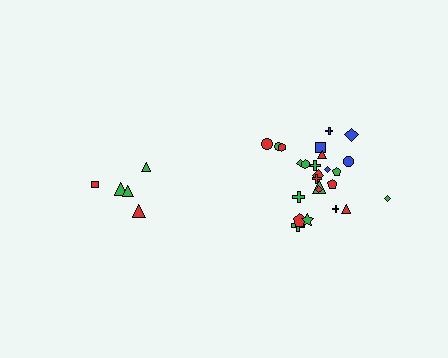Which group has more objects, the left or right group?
The right group.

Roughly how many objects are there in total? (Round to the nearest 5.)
Roughly 30 objects in total.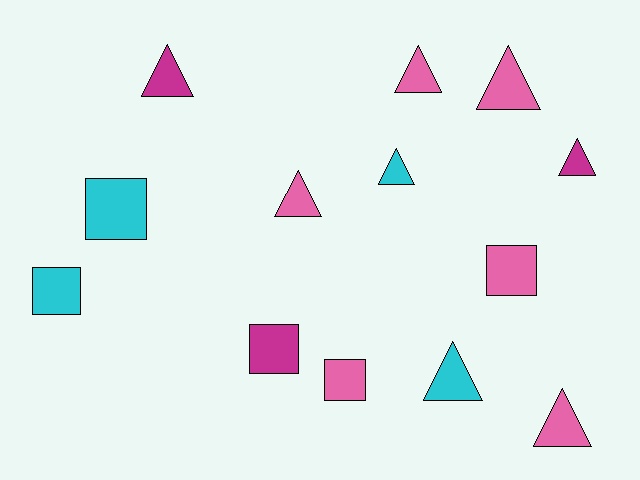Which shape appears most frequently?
Triangle, with 8 objects.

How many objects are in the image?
There are 13 objects.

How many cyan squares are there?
There are 2 cyan squares.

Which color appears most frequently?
Pink, with 6 objects.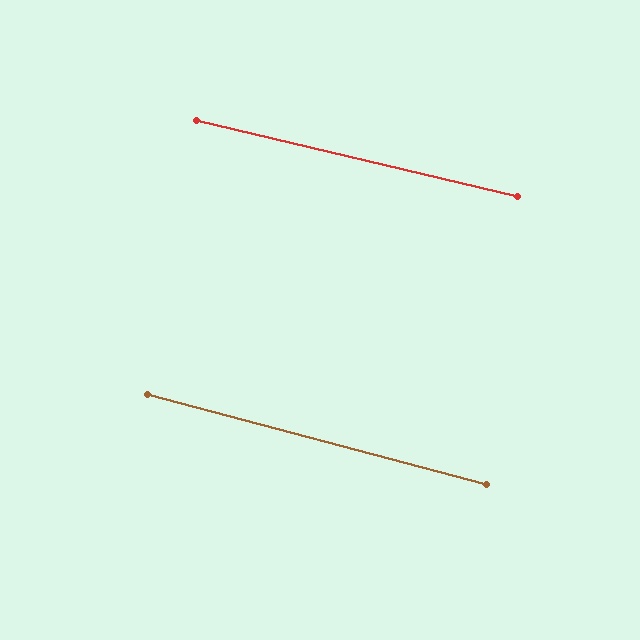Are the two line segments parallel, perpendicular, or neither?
Parallel — their directions differ by only 1.4°.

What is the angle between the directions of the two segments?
Approximately 1 degree.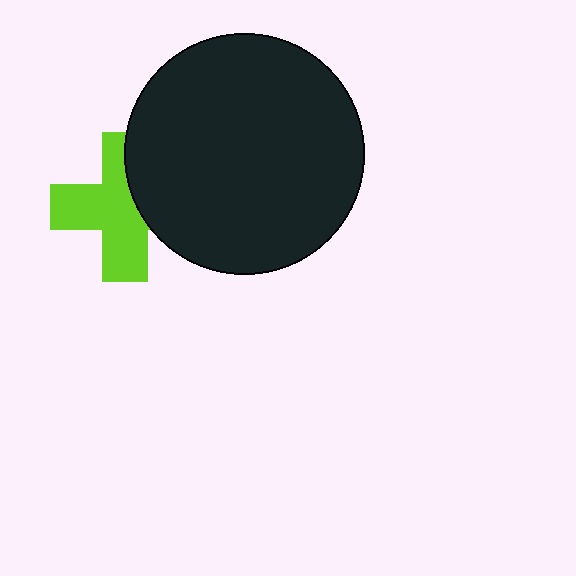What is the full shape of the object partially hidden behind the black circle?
The partially hidden object is a lime cross.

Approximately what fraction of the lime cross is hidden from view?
Roughly 35% of the lime cross is hidden behind the black circle.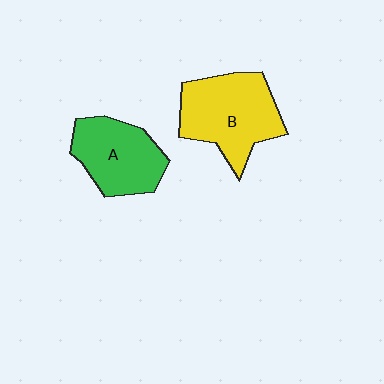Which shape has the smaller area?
Shape A (green).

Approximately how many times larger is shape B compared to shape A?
Approximately 1.2 times.